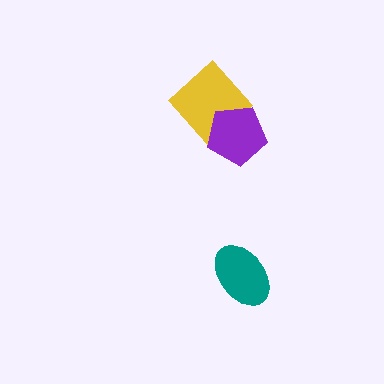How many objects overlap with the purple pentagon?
1 object overlaps with the purple pentagon.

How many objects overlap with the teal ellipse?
0 objects overlap with the teal ellipse.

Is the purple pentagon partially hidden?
No, no other shape covers it.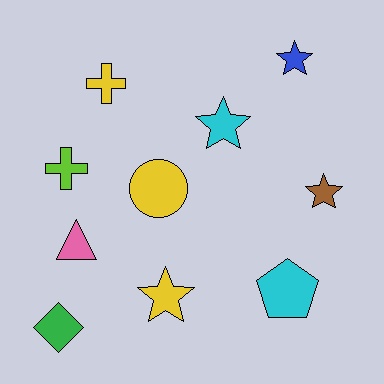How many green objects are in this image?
There is 1 green object.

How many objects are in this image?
There are 10 objects.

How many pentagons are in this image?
There is 1 pentagon.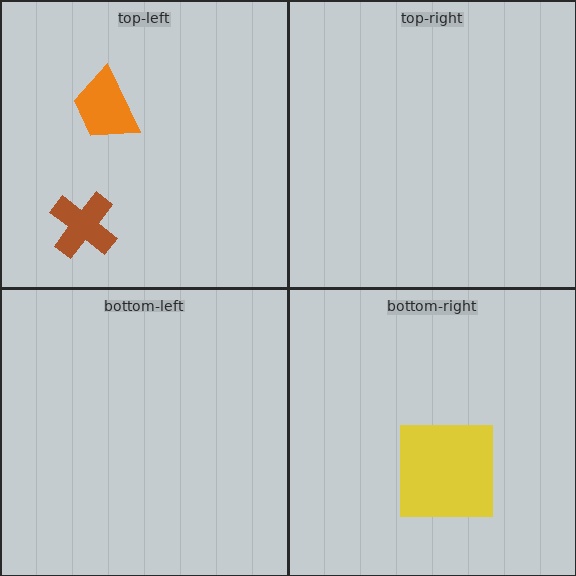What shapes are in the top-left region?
The orange trapezoid, the brown cross.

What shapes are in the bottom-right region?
The yellow square.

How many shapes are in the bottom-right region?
1.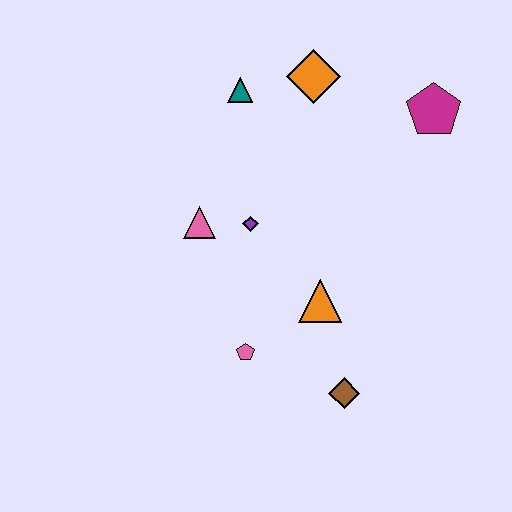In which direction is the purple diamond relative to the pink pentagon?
The purple diamond is above the pink pentagon.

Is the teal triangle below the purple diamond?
No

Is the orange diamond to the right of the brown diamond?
No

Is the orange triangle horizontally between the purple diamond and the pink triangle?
No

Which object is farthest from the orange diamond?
The brown diamond is farthest from the orange diamond.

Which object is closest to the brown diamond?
The orange triangle is closest to the brown diamond.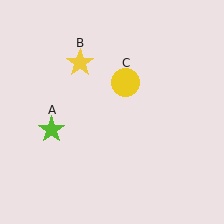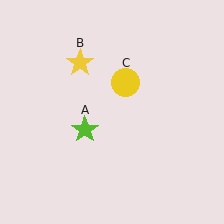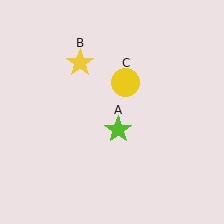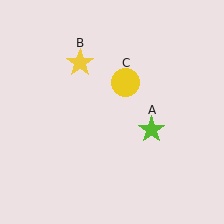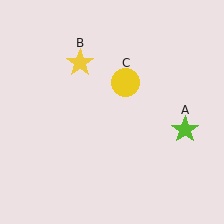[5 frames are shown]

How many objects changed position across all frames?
1 object changed position: lime star (object A).